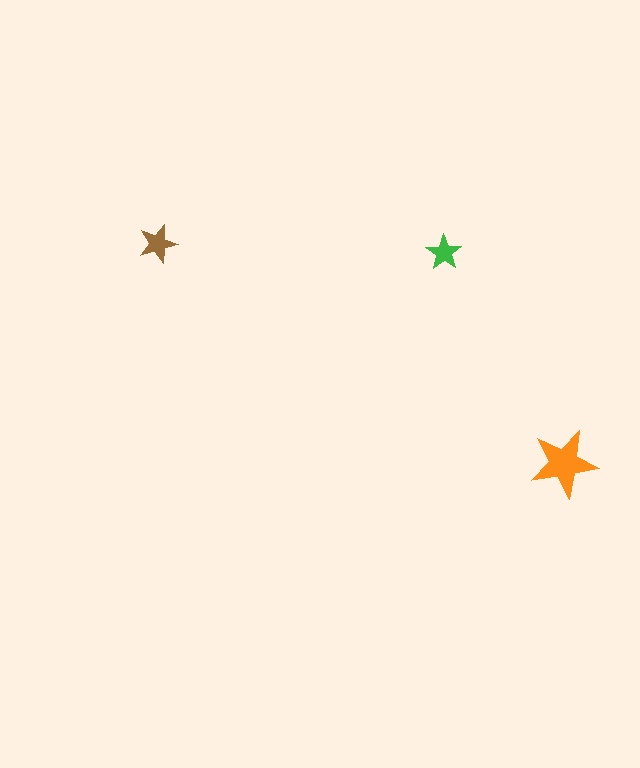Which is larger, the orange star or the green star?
The orange one.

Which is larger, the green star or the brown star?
The brown one.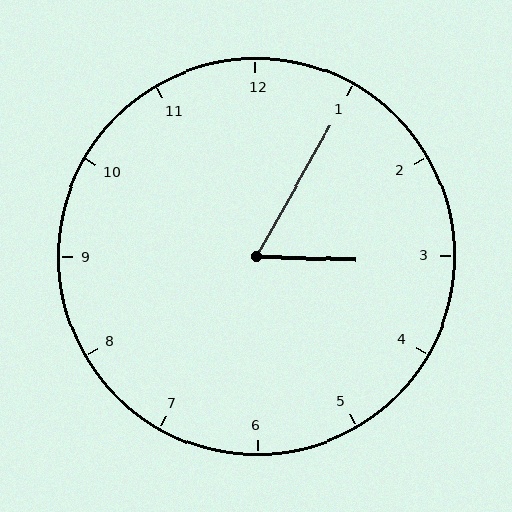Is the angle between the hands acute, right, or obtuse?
It is acute.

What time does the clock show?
3:05.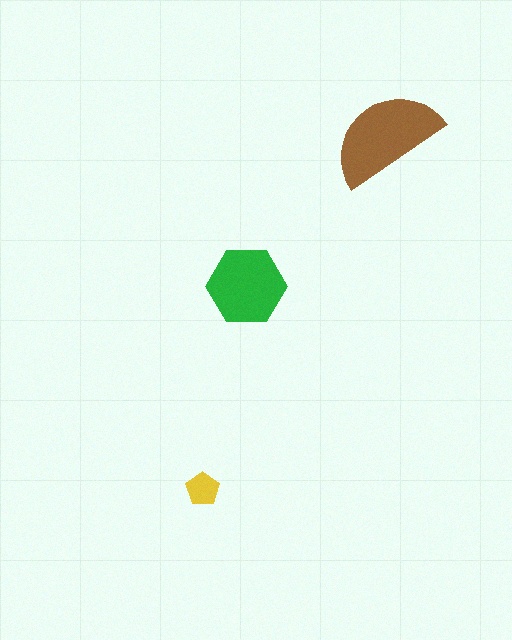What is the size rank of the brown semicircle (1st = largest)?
1st.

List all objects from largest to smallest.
The brown semicircle, the green hexagon, the yellow pentagon.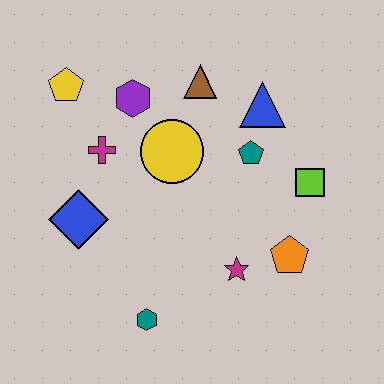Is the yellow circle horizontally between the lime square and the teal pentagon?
No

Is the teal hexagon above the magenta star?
No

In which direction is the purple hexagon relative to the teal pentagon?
The purple hexagon is to the left of the teal pentagon.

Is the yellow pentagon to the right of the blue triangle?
No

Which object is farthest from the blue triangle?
The teal hexagon is farthest from the blue triangle.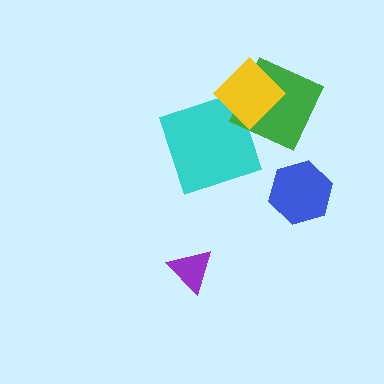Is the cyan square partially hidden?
Yes, it is partially covered by another shape.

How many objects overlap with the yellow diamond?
2 objects overlap with the yellow diamond.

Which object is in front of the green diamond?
The yellow diamond is in front of the green diamond.